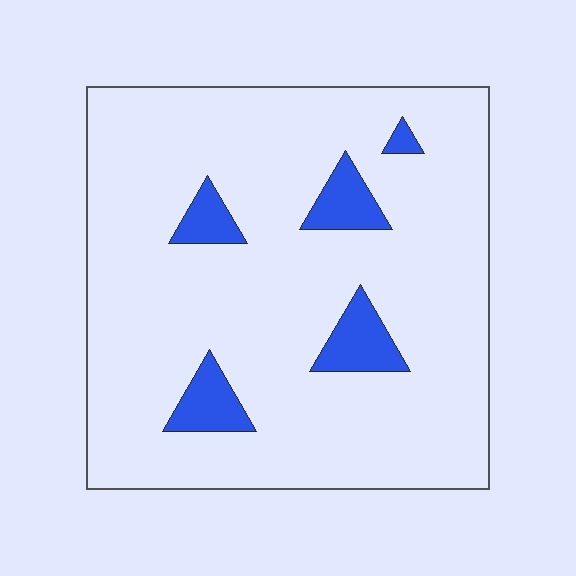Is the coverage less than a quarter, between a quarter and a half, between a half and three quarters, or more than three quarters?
Less than a quarter.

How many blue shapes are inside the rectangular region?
5.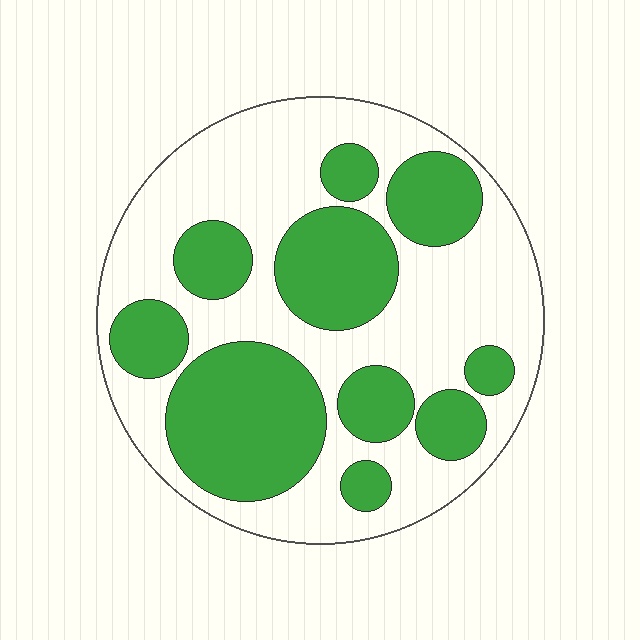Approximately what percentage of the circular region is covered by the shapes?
Approximately 40%.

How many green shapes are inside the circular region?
10.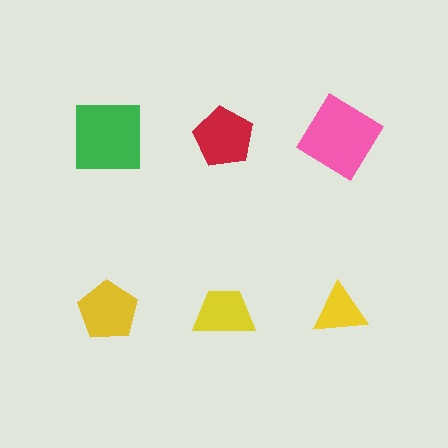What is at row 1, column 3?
A pink diamond.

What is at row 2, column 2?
A yellow trapezoid.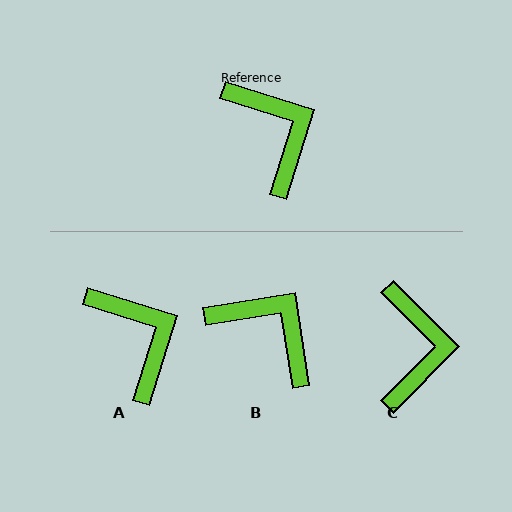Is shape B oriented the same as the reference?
No, it is off by about 26 degrees.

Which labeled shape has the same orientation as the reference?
A.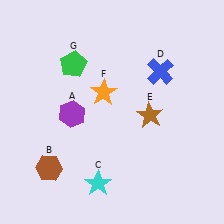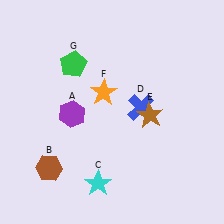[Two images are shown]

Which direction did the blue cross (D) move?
The blue cross (D) moved down.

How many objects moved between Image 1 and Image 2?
1 object moved between the two images.